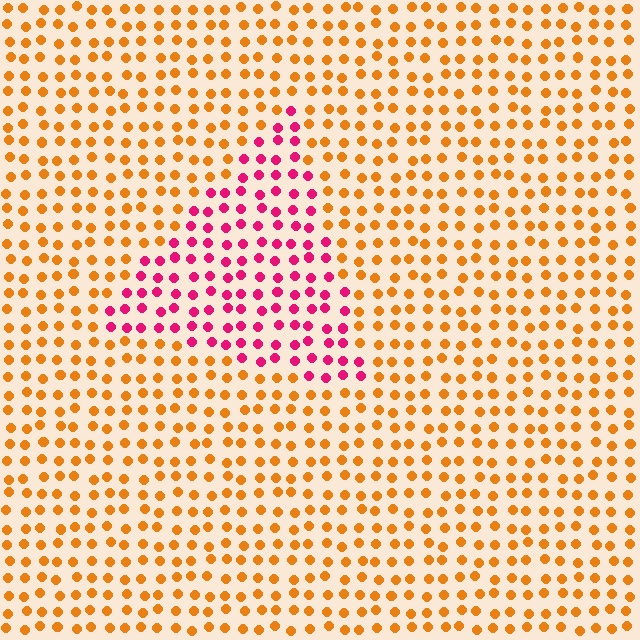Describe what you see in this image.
The image is filled with small orange elements in a uniform arrangement. A triangle-shaped region is visible where the elements are tinted to a slightly different hue, forming a subtle color boundary.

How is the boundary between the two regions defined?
The boundary is defined purely by a slight shift in hue (about 59 degrees). Spacing, size, and orientation are identical on both sides.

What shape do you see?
I see a triangle.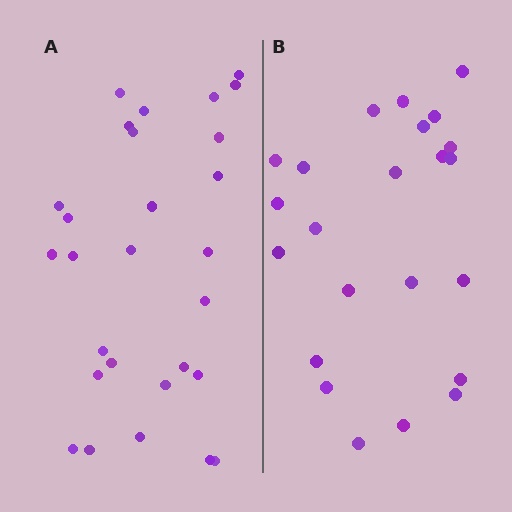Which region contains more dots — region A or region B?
Region A (the left region) has more dots.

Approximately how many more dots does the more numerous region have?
Region A has about 5 more dots than region B.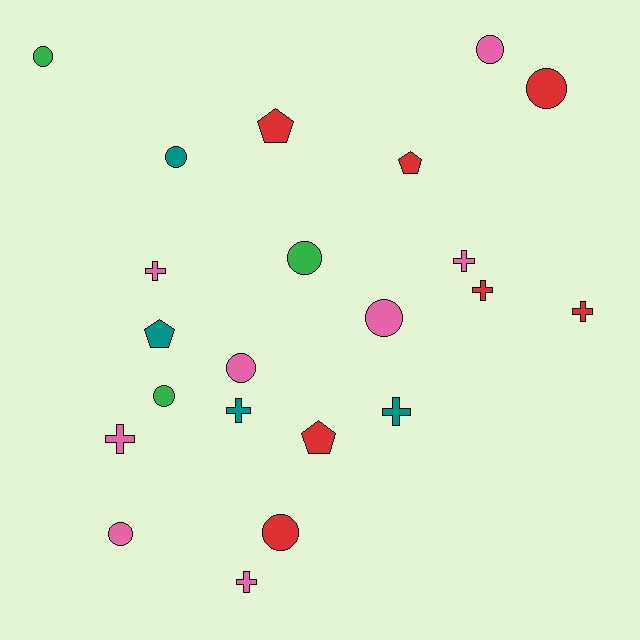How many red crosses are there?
There are 2 red crosses.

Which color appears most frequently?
Pink, with 8 objects.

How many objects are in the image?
There are 22 objects.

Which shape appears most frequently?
Circle, with 10 objects.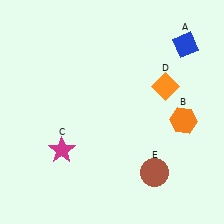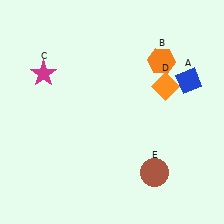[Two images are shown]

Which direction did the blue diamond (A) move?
The blue diamond (A) moved down.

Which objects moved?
The objects that moved are: the blue diamond (A), the orange hexagon (B), the magenta star (C).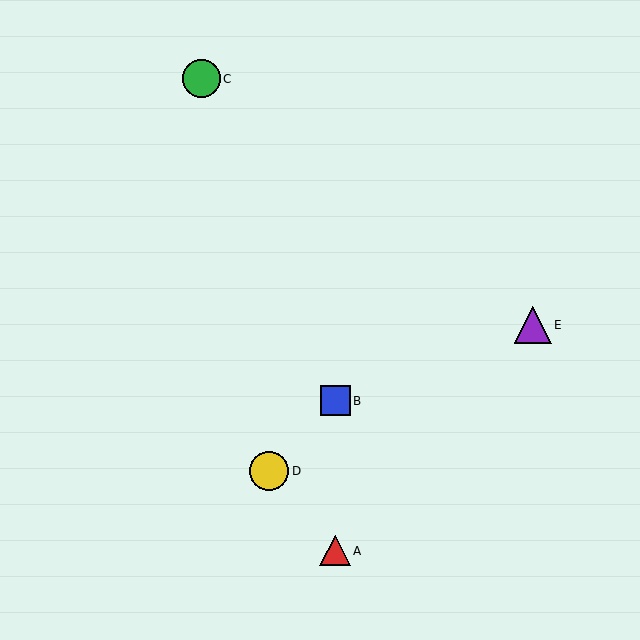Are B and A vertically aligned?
Yes, both are at x≈335.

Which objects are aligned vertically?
Objects A, B are aligned vertically.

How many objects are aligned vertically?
2 objects (A, B) are aligned vertically.